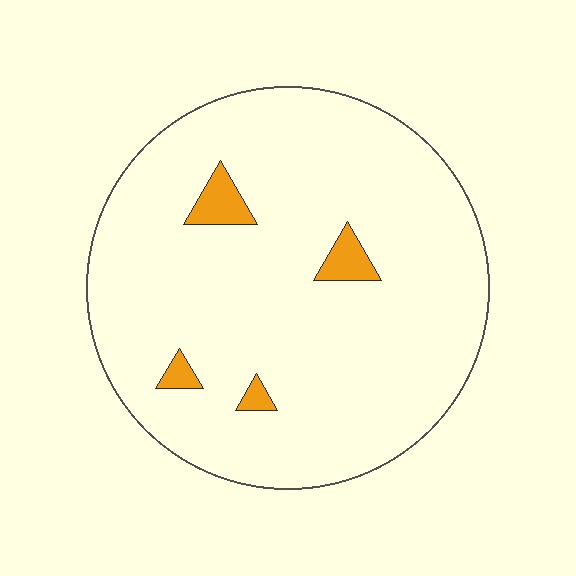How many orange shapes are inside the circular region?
4.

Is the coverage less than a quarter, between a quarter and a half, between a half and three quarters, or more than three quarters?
Less than a quarter.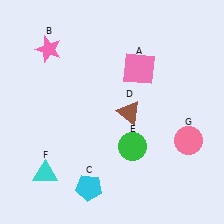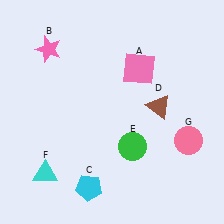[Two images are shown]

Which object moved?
The brown triangle (D) moved right.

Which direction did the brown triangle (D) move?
The brown triangle (D) moved right.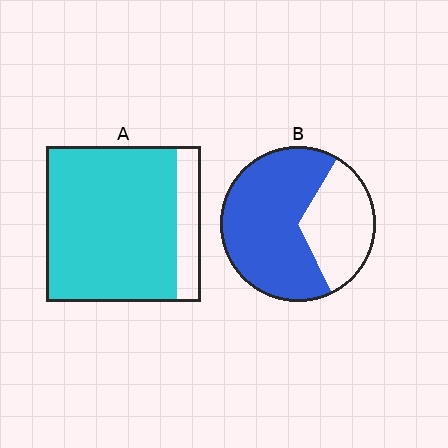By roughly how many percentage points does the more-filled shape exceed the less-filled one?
By roughly 20 percentage points (A over B).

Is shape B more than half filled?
Yes.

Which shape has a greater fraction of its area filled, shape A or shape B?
Shape A.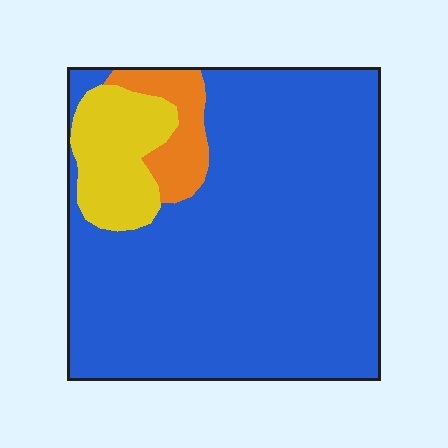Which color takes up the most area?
Blue, at roughly 80%.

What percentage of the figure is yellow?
Yellow covers 12% of the figure.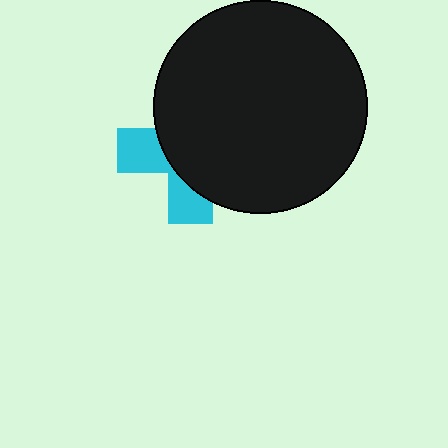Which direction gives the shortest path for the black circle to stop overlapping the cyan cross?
Moving right gives the shortest separation.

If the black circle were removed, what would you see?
You would see the complete cyan cross.